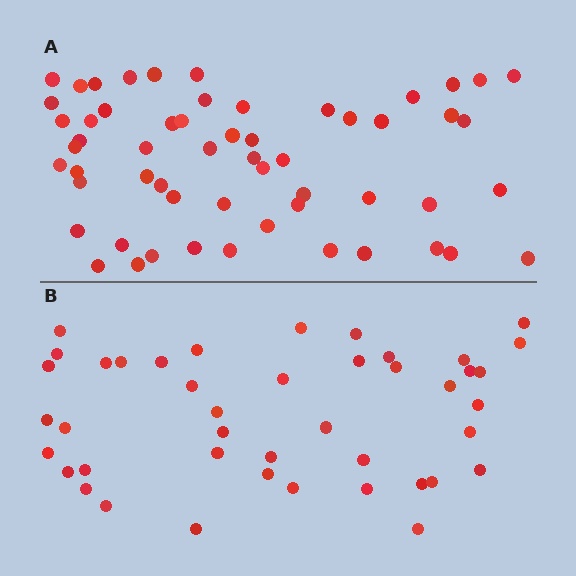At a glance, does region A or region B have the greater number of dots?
Region A (the top region) has more dots.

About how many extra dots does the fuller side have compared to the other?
Region A has approximately 15 more dots than region B.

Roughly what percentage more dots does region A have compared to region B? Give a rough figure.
About 35% more.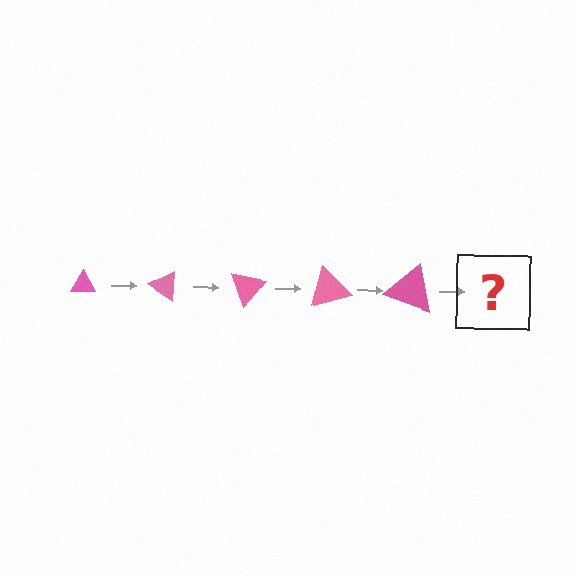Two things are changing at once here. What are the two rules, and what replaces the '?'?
The two rules are that the triangle grows larger each step and it rotates 35 degrees each step. The '?' should be a triangle, larger than the previous one and rotated 175 degrees from the start.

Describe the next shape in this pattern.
It should be a triangle, larger than the previous one and rotated 175 degrees from the start.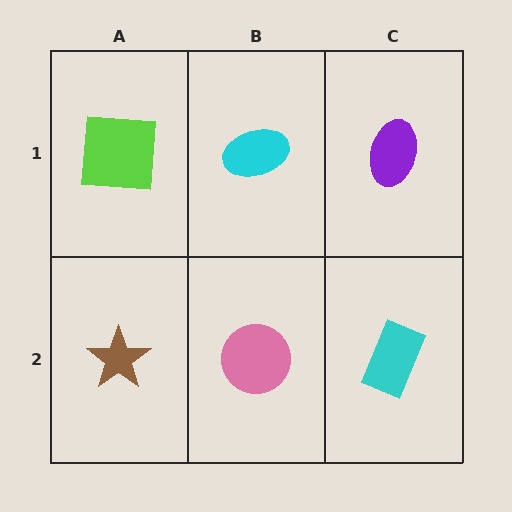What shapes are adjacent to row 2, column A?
A lime square (row 1, column A), a pink circle (row 2, column B).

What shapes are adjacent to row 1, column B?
A pink circle (row 2, column B), a lime square (row 1, column A), a purple ellipse (row 1, column C).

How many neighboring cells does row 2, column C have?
2.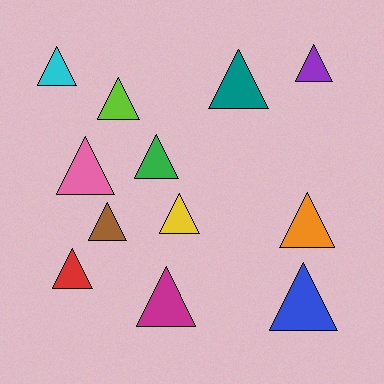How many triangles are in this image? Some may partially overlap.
There are 12 triangles.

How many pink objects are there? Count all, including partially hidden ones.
There is 1 pink object.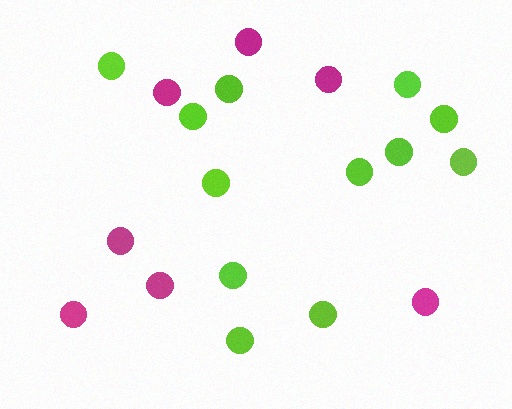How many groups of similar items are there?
There are 2 groups: one group of magenta circles (7) and one group of lime circles (12).